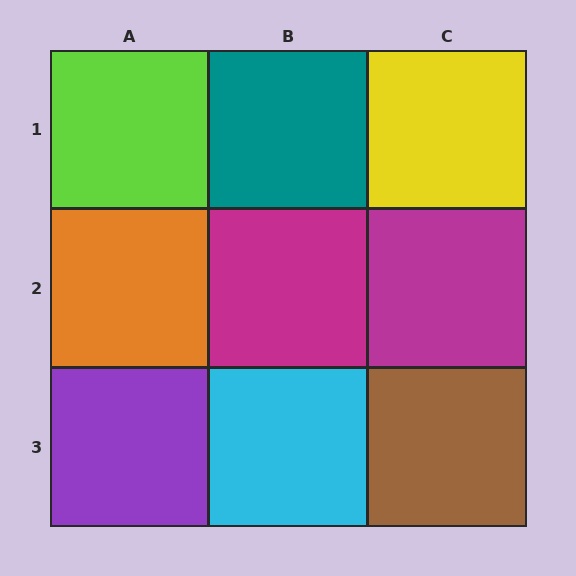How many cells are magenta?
2 cells are magenta.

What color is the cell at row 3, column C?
Brown.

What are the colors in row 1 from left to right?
Lime, teal, yellow.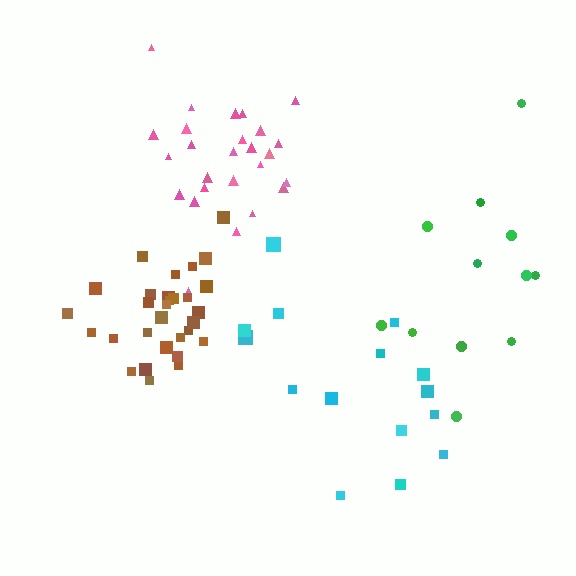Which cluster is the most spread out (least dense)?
Green.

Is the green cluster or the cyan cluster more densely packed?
Cyan.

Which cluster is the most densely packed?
Brown.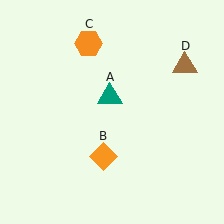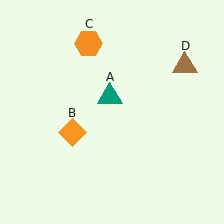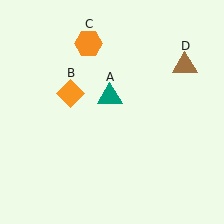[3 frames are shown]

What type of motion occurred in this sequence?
The orange diamond (object B) rotated clockwise around the center of the scene.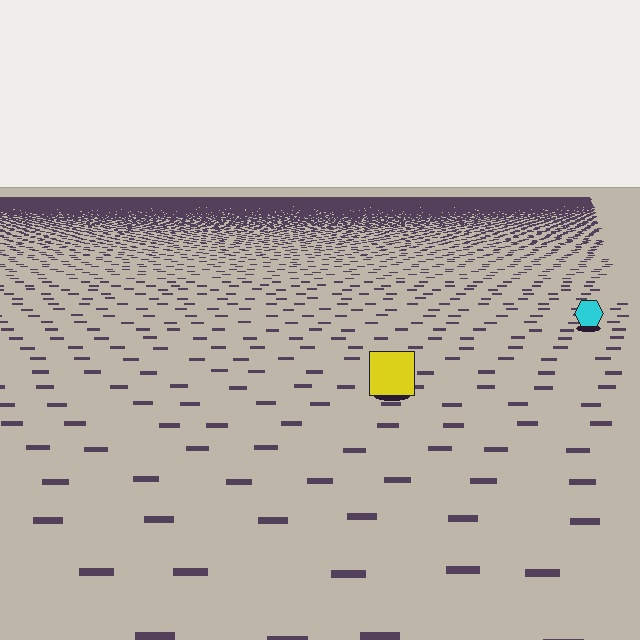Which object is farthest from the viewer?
The cyan hexagon is farthest from the viewer. It appears smaller and the ground texture around it is denser.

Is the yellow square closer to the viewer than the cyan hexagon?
Yes. The yellow square is closer — you can tell from the texture gradient: the ground texture is coarser near it.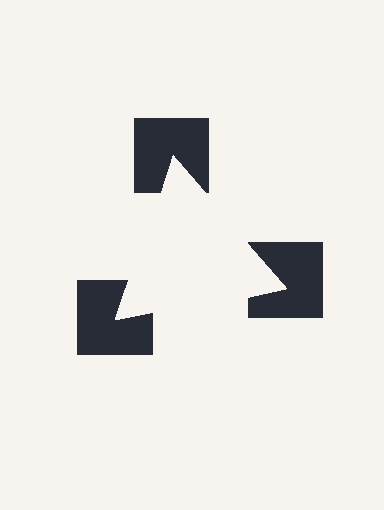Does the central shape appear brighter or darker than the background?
It typically appears slightly brighter than the background, even though no actual brightness change is drawn.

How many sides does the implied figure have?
3 sides.